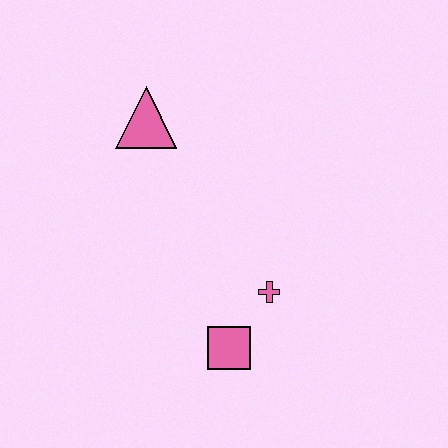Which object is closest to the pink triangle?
The pink cross is closest to the pink triangle.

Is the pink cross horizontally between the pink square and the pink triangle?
No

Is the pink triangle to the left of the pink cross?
Yes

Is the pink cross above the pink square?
Yes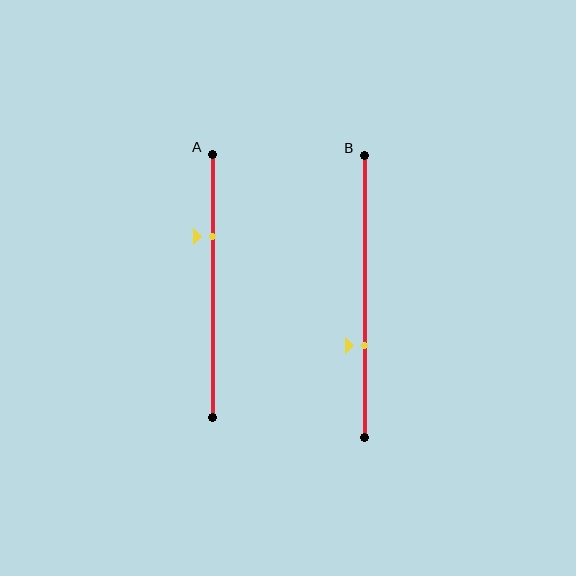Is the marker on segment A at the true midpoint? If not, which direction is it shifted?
No, the marker on segment A is shifted upward by about 19% of the segment length.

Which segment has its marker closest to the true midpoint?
Segment B has its marker closest to the true midpoint.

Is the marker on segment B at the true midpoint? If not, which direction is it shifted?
No, the marker on segment B is shifted downward by about 17% of the segment length.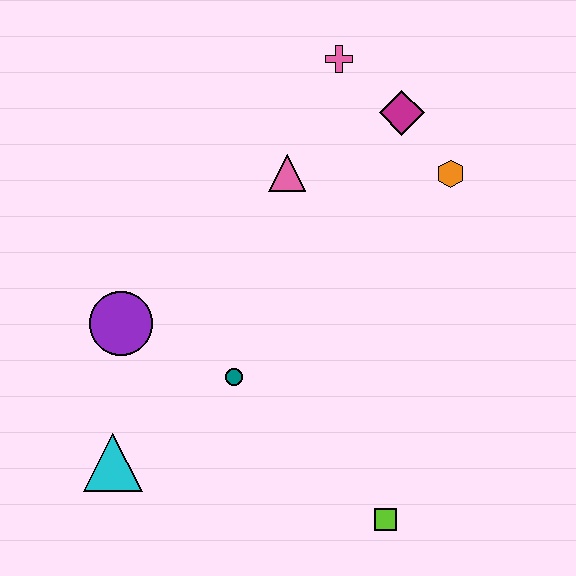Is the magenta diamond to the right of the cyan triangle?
Yes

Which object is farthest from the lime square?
The pink cross is farthest from the lime square.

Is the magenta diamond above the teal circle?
Yes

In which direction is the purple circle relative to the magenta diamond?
The purple circle is to the left of the magenta diamond.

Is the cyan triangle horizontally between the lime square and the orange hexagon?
No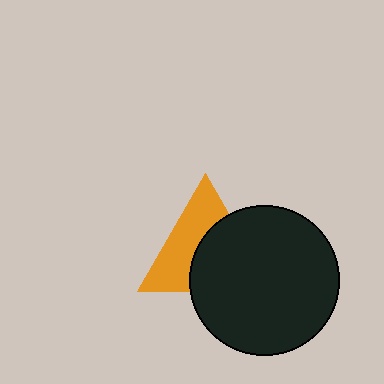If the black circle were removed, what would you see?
You would see the complete orange triangle.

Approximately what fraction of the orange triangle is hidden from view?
Roughly 50% of the orange triangle is hidden behind the black circle.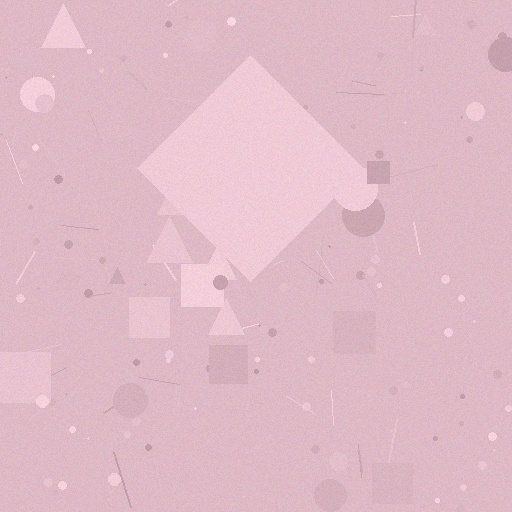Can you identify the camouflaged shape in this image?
The camouflaged shape is a diamond.